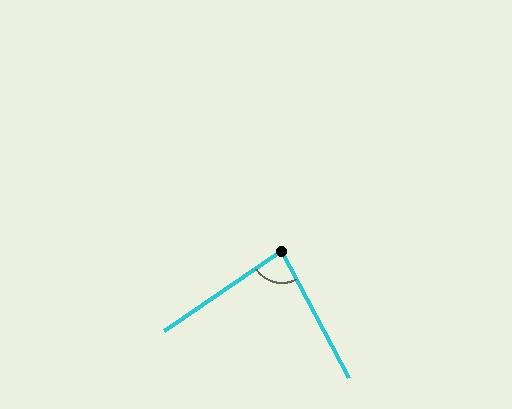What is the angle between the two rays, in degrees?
Approximately 84 degrees.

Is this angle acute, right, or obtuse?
It is acute.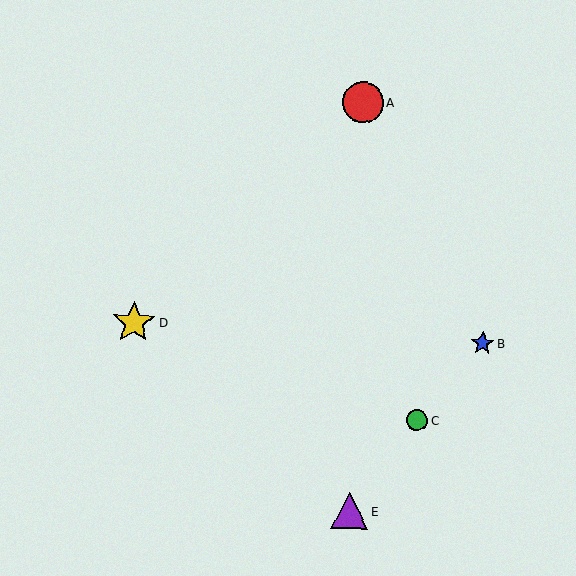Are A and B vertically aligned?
No, A is at x≈363 and B is at x≈482.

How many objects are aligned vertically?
2 objects (A, E) are aligned vertically.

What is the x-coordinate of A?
Object A is at x≈363.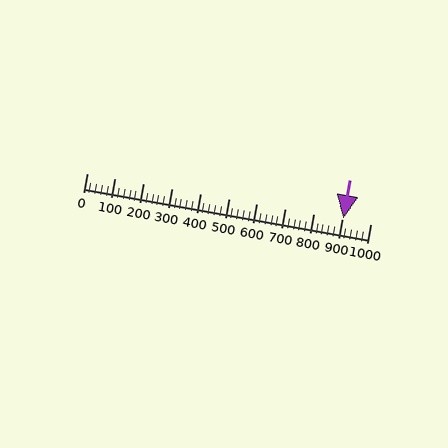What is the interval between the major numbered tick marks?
The major tick marks are spaced 100 units apart.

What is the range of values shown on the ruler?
The ruler shows values from 0 to 1000.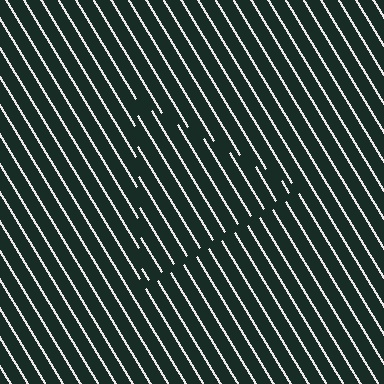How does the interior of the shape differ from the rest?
The interior of the shape contains the same grating, shifted by half a period — the contour is defined by the phase discontinuity where line-ends from the inner and outer gratings abut.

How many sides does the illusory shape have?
3 sides — the line-ends trace a triangle.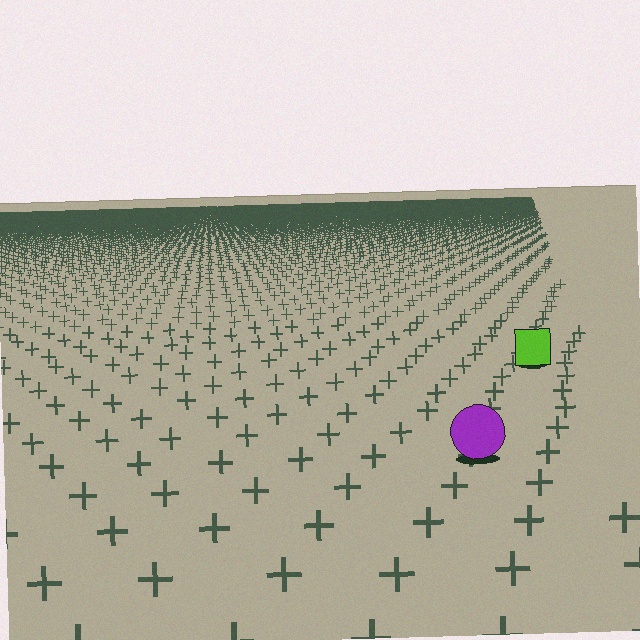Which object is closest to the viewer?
The purple circle is closest. The texture marks near it are larger and more spread out.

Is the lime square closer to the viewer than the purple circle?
No. The purple circle is closer — you can tell from the texture gradient: the ground texture is coarser near it.